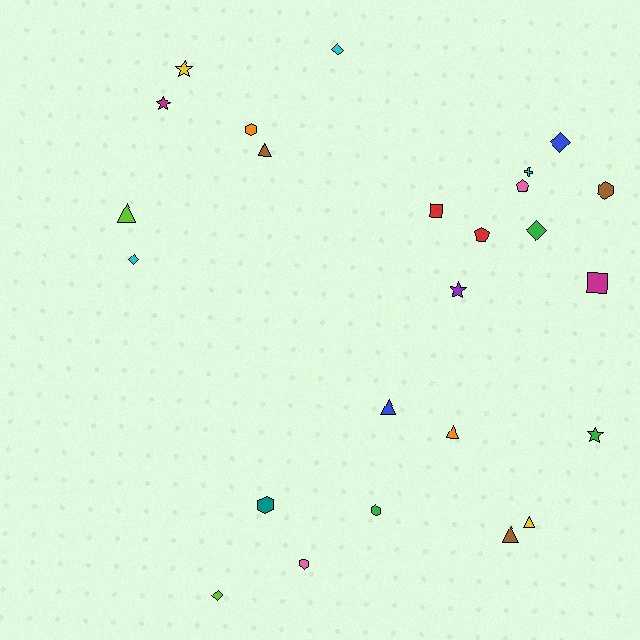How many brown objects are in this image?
There are 3 brown objects.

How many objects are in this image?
There are 25 objects.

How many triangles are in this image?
There are 6 triangles.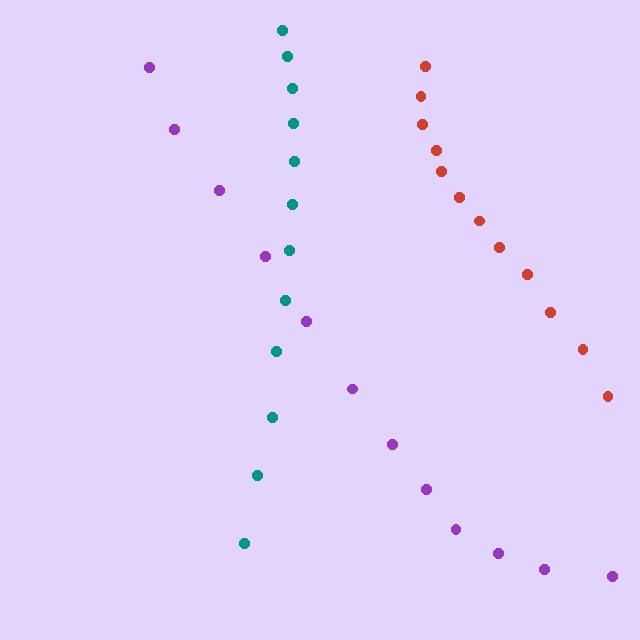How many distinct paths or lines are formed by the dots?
There are 3 distinct paths.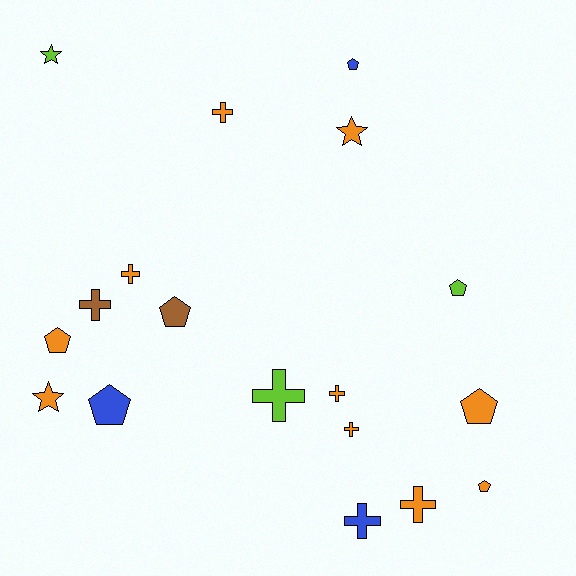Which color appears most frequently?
Orange, with 10 objects.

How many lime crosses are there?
There is 1 lime cross.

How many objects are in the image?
There are 18 objects.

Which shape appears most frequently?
Cross, with 8 objects.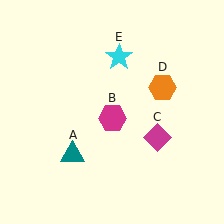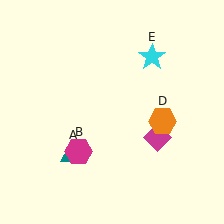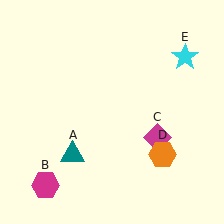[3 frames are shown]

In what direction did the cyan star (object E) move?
The cyan star (object E) moved right.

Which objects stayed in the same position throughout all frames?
Teal triangle (object A) and magenta diamond (object C) remained stationary.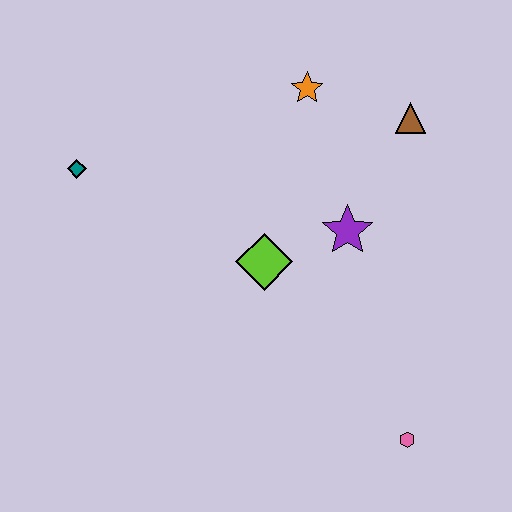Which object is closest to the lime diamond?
The purple star is closest to the lime diamond.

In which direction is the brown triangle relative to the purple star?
The brown triangle is above the purple star.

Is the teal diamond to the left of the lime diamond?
Yes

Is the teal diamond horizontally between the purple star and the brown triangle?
No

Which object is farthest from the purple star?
The teal diamond is farthest from the purple star.